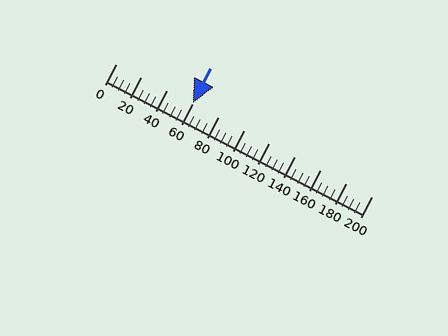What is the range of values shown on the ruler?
The ruler shows values from 0 to 200.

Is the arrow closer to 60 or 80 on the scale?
The arrow is closer to 60.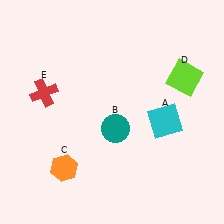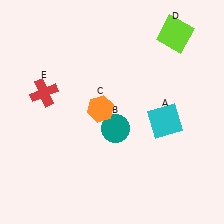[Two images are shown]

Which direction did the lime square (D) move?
The lime square (D) moved up.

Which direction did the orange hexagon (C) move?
The orange hexagon (C) moved up.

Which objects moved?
The objects that moved are: the orange hexagon (C), the lime square (D).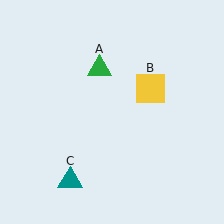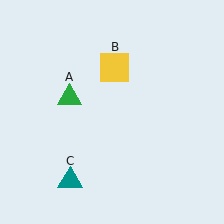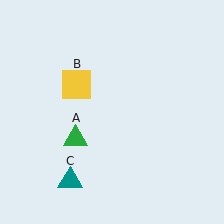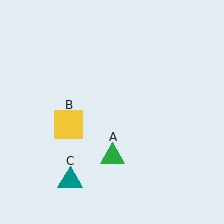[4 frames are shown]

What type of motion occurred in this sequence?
The green triangle (object A), yellow square (object B) rotated counterclockwise around the center of the scene.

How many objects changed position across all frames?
2 objects changed position: green triangle (object A), yellow square (object B).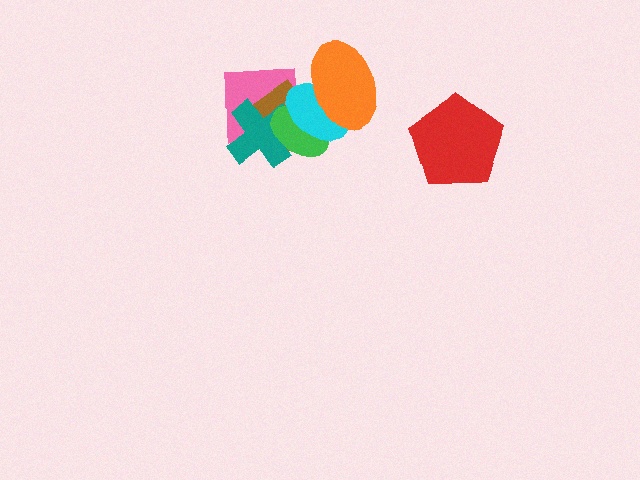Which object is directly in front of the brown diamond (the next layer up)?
The teal cross is directly in front of the brown diamond.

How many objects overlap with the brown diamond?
4 objects overlap with the brown diamond.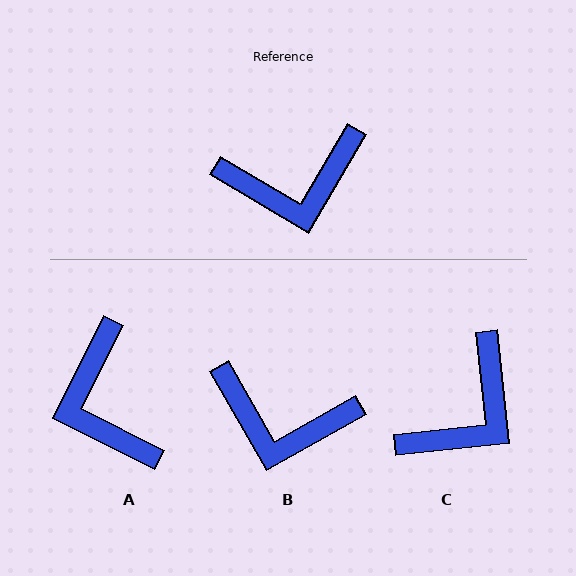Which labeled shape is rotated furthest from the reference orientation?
A, about 86 degrees away.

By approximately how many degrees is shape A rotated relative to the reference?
Approximately 86 degrees clockwise.